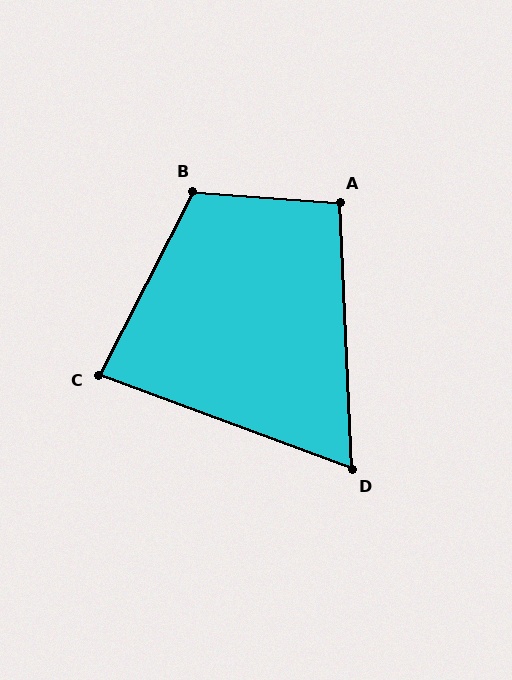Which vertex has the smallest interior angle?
D, at approximately 67 degrees.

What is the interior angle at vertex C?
Approximately 83 degrees (acute).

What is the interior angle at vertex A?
Approximately 97 degrees (obtuse).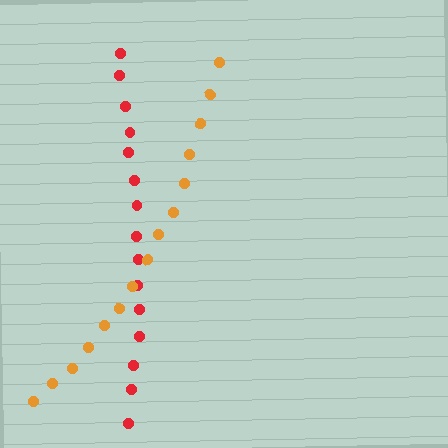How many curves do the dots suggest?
There are 2 distinct paths.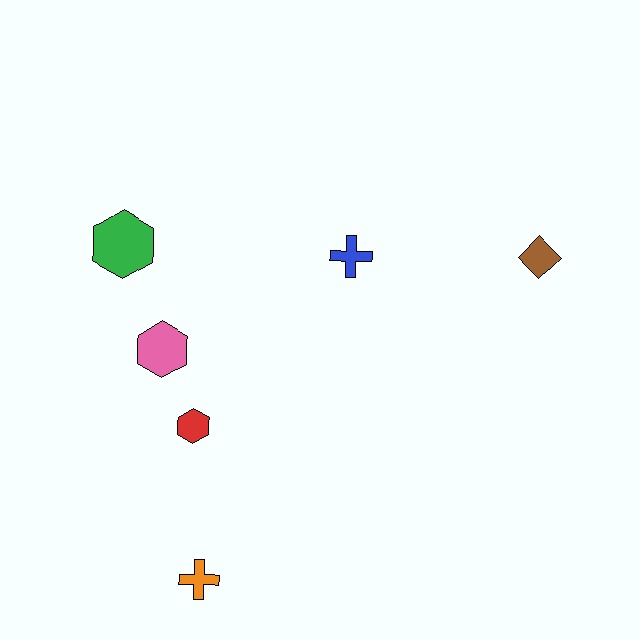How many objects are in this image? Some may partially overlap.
There are 6 objects.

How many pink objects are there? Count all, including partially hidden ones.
There is 1 pink object.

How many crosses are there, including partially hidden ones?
There are 2 crosses.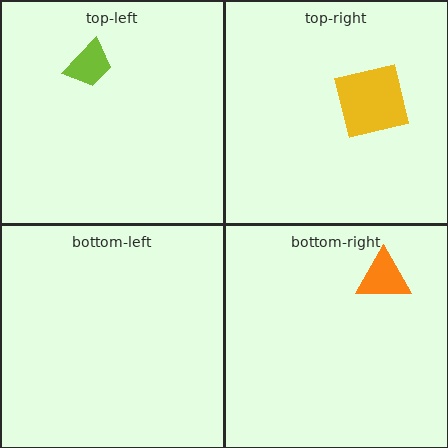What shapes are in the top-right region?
The yellow square.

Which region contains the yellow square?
The top-right region.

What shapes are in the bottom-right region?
The orange triangle.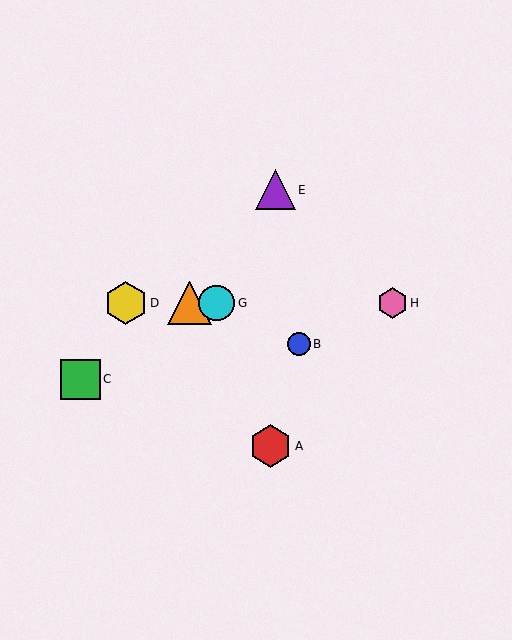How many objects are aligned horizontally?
4 objects (D, F, G, H) are aligned horizontally.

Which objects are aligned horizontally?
Objects D, F, G, H are aligned horizontally.